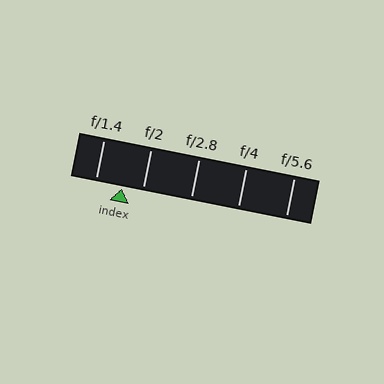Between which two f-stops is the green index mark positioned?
The index mark is between f/1.4 and f/2.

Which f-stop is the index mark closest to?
The index mark is closest to f/2.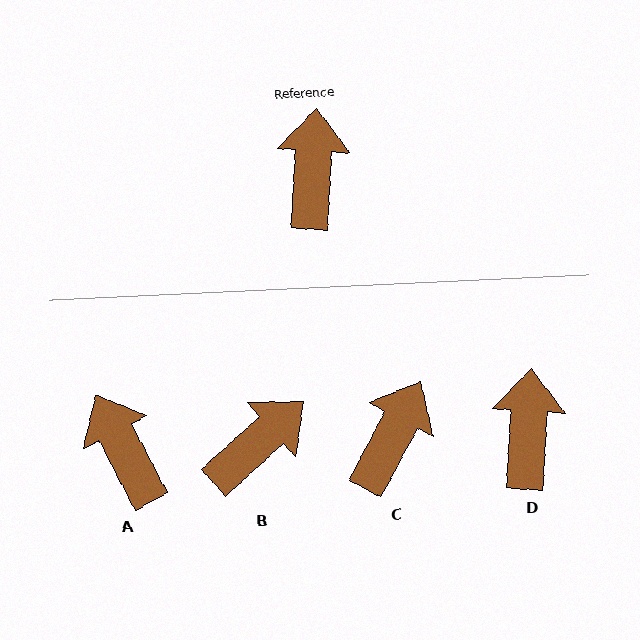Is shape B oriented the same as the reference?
No, it is off by about 45 degrees.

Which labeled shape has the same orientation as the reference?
D.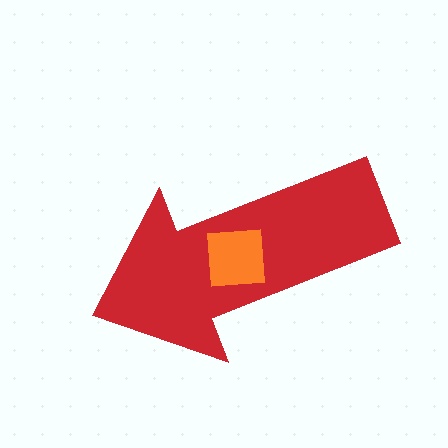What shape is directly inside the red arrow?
The orange square.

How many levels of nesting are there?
2.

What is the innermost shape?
The orange square.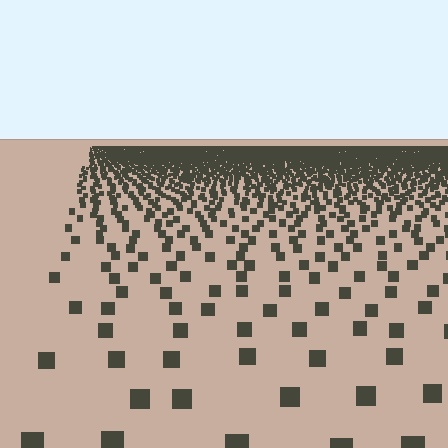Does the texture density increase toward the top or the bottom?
Density increases toward the top.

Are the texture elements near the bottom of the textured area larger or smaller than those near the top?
Larger. Near the bottom, elements are closer to the viewer and appear at a bigger on-screen size.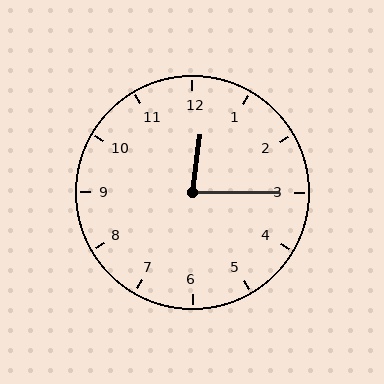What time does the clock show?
12:15.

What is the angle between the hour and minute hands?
Approximately 82 degrees.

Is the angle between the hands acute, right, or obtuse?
It is acute.